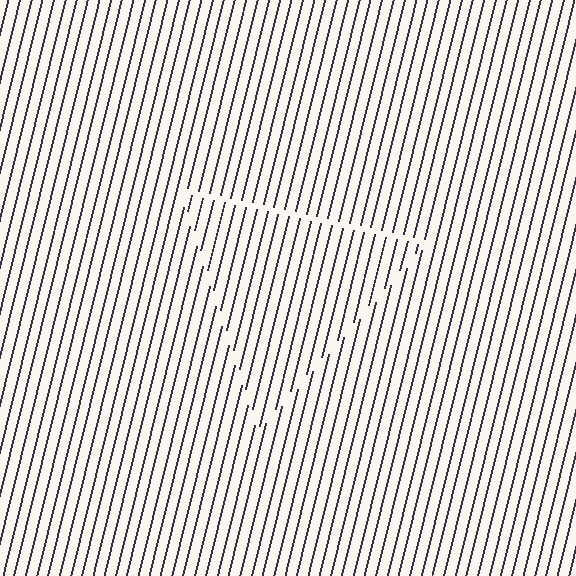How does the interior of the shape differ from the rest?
The interior of the shape contains the same grating, shifted by half a period — the contour is defined by the phase discontinuity where line-ends from the inner and outer gratings abut.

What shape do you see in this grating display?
An illusory triangle. The interior of the shape contains the same grating, shifted by half a period — the contour is defined by the phase discontinuity where line-ends from the inner and outer gratings abut.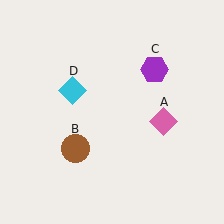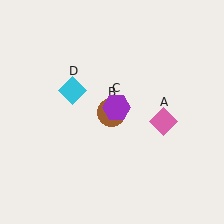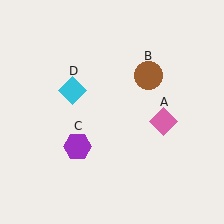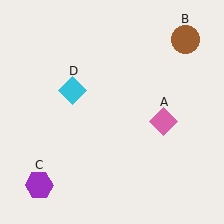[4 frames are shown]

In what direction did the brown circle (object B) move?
The brown circle (object B) moved up and to the right.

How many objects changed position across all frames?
2 objects changed position: brown circle (object B), purple hexagon (object C).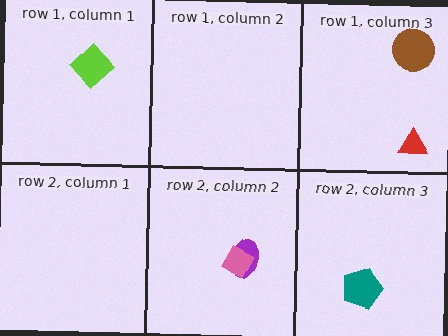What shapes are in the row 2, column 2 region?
The purple ellipse, the pink diamond.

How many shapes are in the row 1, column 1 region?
1.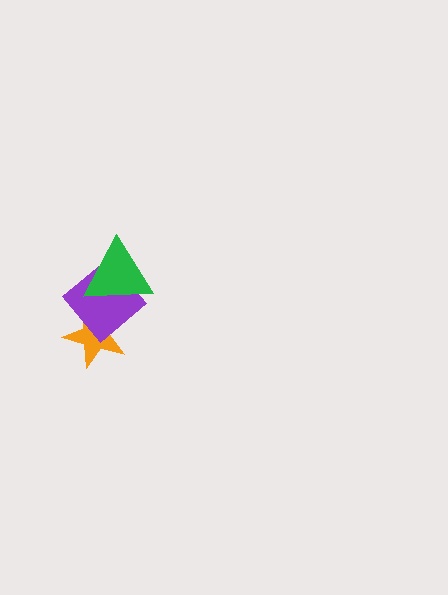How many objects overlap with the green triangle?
2 objects overlap with the green triangle.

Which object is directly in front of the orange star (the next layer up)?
The purple diamond is directly in front of the orange star.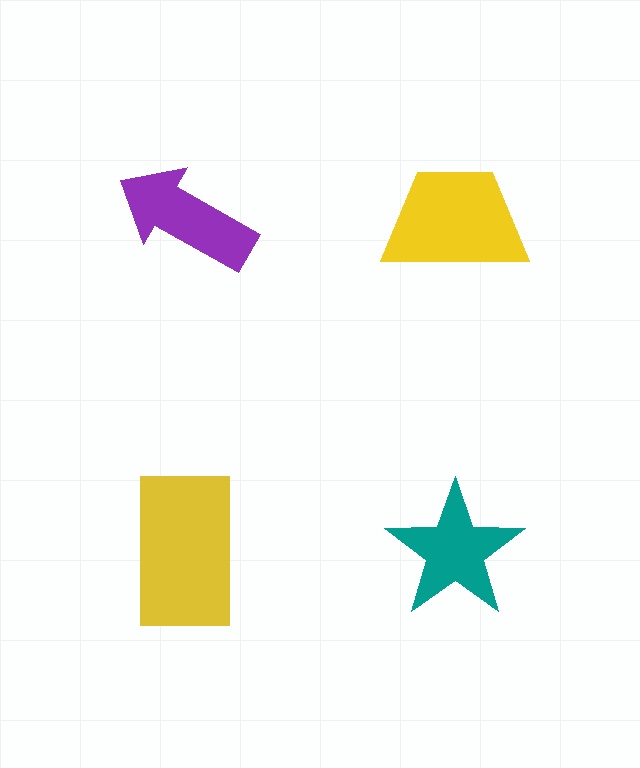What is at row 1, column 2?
A yellow trapezoid.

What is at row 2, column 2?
A teal star.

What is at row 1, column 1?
A purple arrow.